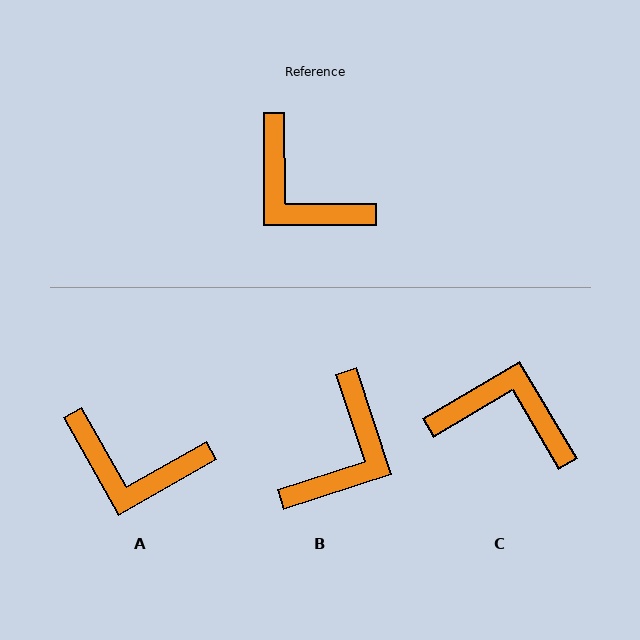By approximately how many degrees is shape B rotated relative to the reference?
Approximately 108 degrees counter-clockwise.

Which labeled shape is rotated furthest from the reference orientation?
C, about 150 degrees away.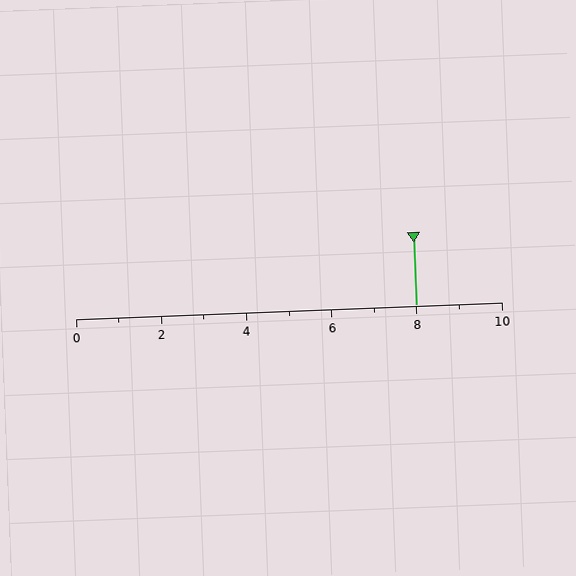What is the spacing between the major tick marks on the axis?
The major ticks are spaced 2 apart.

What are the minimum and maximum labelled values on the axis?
The axis runs from 0 to 10.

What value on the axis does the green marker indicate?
The marker indicates approximately 8.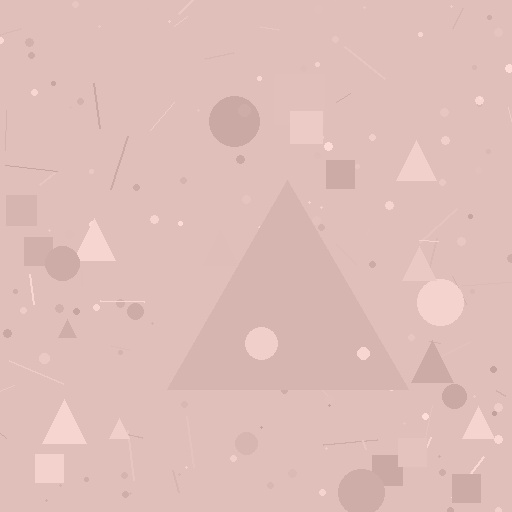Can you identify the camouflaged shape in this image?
The camouflaged shape is a triangle.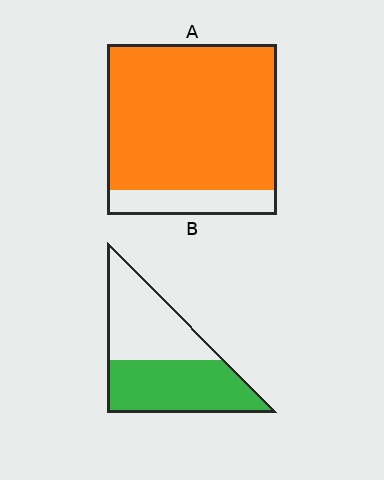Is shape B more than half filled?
Roughly half.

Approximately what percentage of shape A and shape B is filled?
A is approximately 85% and B is approximately 50%.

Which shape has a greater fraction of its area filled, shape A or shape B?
Shape A.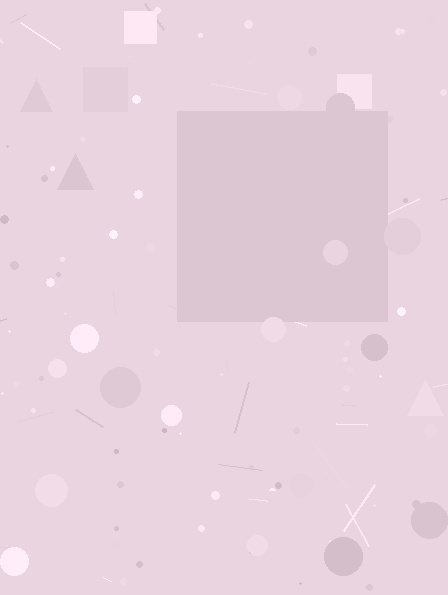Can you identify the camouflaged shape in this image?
The camouflaged shape is a square.